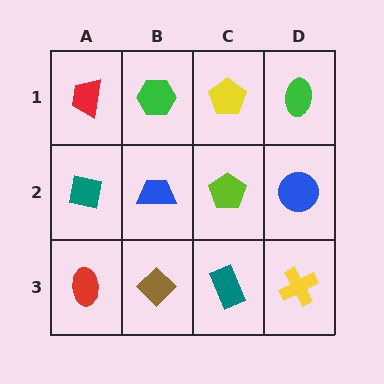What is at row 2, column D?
A blue circle.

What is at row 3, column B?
A brown diamond.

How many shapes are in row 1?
4 shapes.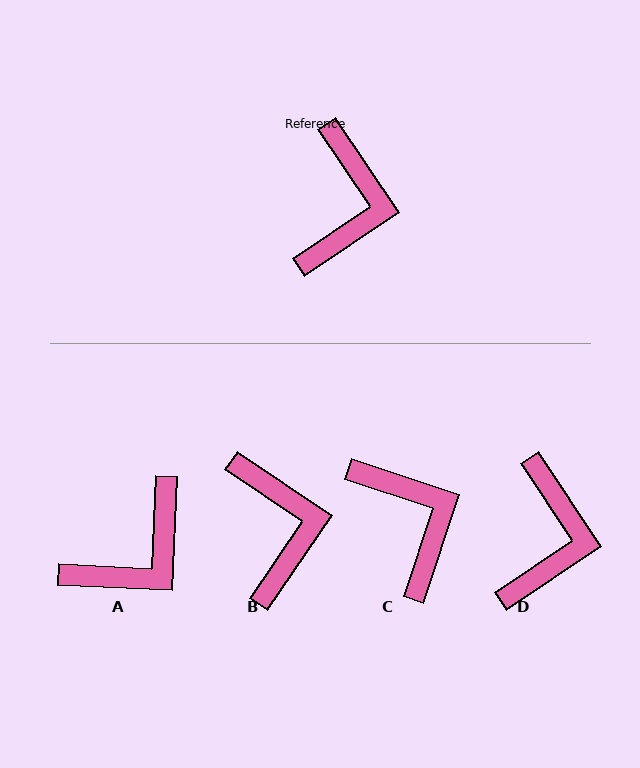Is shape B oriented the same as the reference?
No, it is off by about 22 degrees.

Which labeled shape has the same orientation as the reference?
D.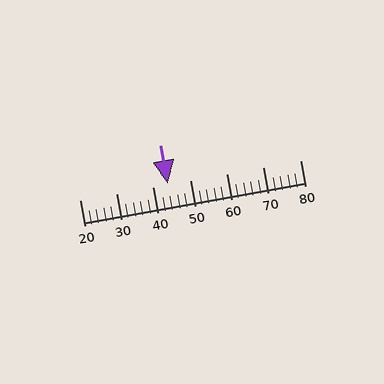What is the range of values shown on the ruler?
The ruler shows values from 20 to 80.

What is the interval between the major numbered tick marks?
The major tick marks are spaced 10 units apart.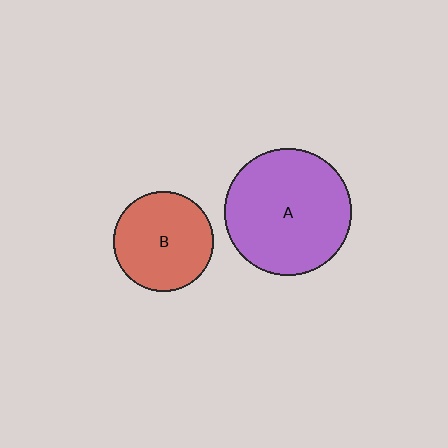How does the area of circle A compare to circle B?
Approximately 1.6 times.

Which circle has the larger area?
Circle A (purple).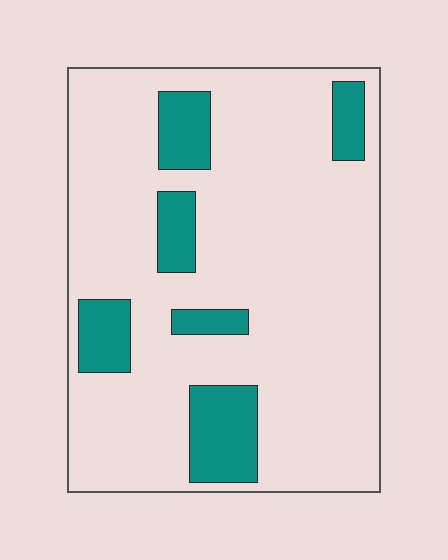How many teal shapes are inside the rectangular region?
6.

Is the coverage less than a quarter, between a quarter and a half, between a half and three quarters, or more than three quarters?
Less than a quarter.